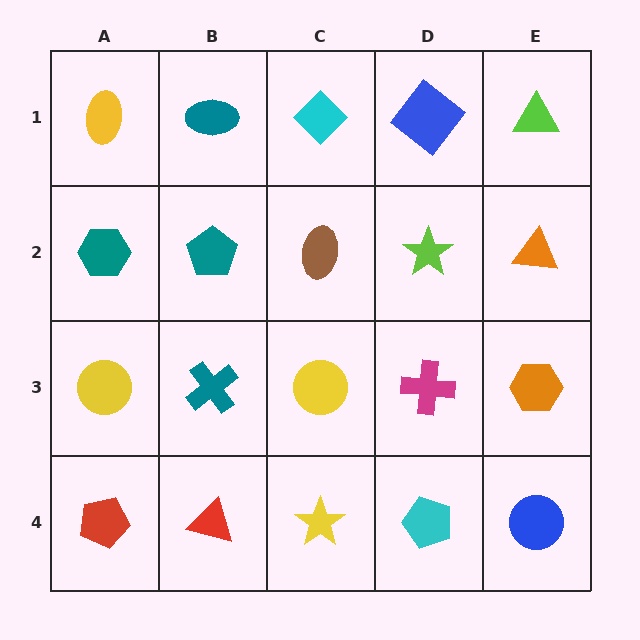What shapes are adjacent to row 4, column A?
A yellow circle (row 3, column A), a red triangle (row 4, column B).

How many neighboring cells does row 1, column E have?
2.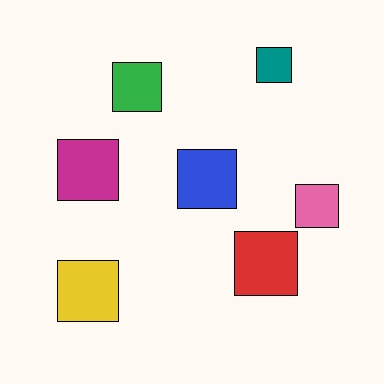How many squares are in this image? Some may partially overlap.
There are 7 squares.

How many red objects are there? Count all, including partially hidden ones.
There is 1 red object.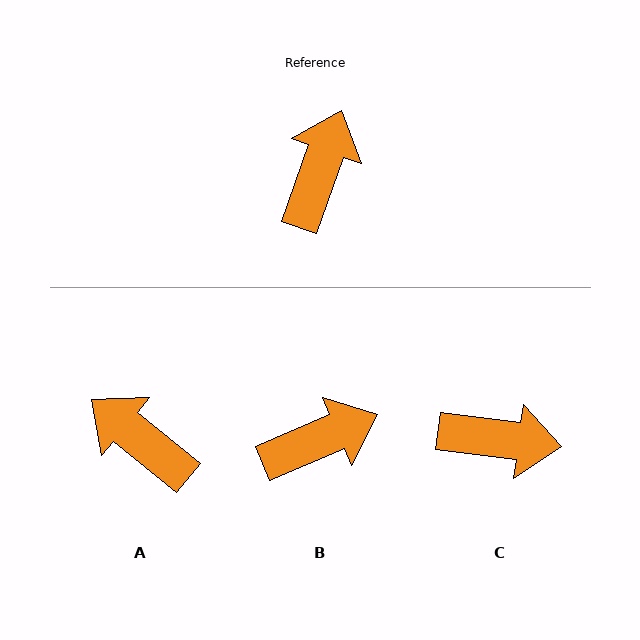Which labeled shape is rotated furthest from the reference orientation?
C, about 78 degrees away.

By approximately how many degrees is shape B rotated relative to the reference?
Approximately 47 degrees clockwise.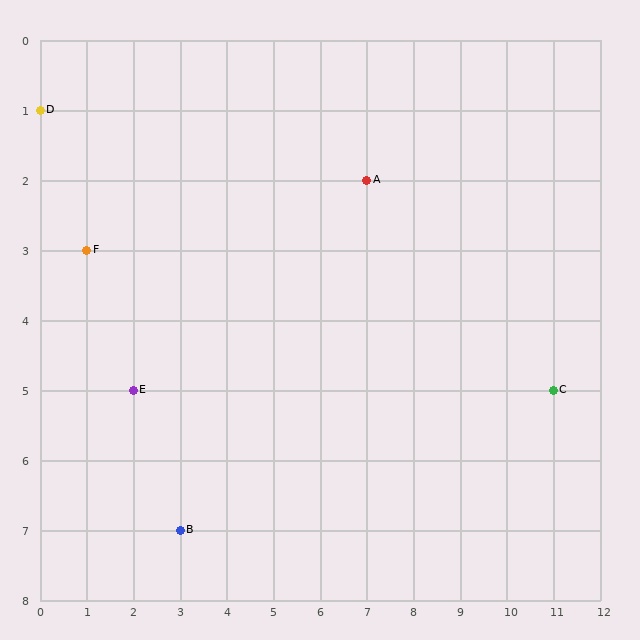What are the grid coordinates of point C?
Point C is at grid coordinates (11, 5).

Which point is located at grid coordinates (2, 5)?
Point E is at (2, 5).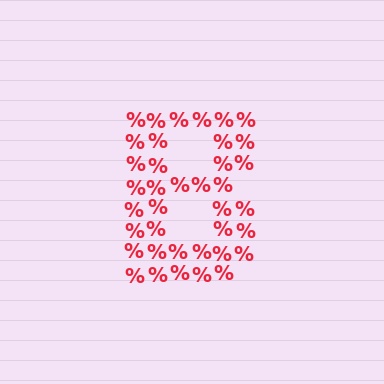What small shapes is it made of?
It is made of small percent signs.